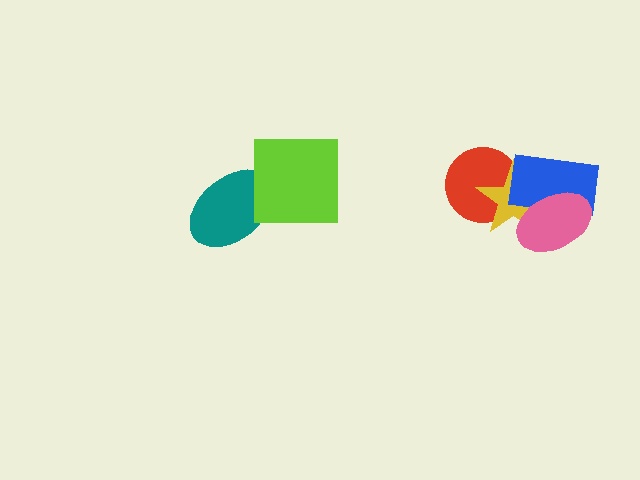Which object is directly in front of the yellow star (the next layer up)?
The blue rectangle is directly in front of the yellow star.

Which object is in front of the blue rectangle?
The pink ellipse is in front of the blue rectangle.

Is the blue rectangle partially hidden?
Yes, it is partially covered by another shape.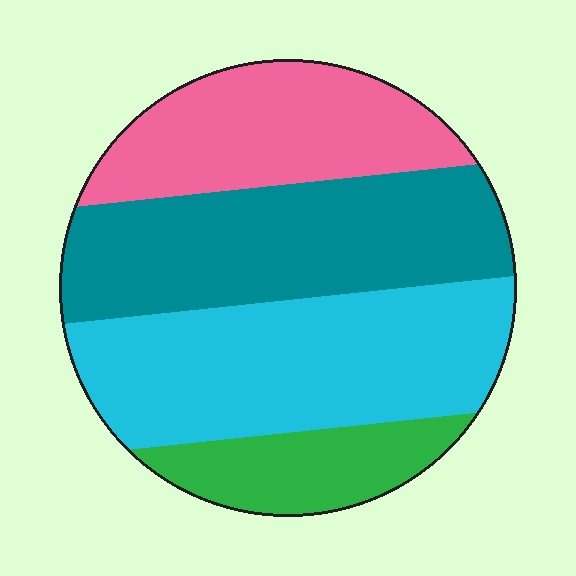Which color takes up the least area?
Green, at roughly 15%.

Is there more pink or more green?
Pink.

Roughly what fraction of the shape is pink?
Pink covers 22% of the shape.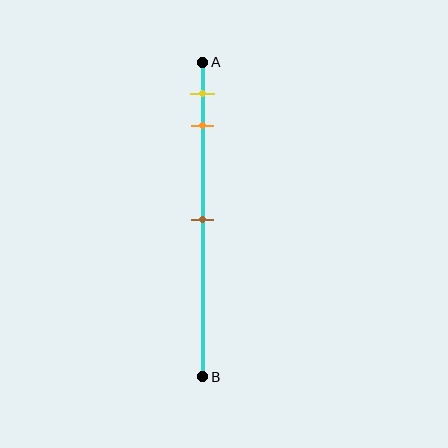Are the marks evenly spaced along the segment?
No, the marks are not evenly spaced.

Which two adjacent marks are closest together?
The yellow and orange marks are the closest adjacent pair.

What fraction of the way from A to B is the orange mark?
The orange mark is approximately 20% (0.2) of the way from A to B.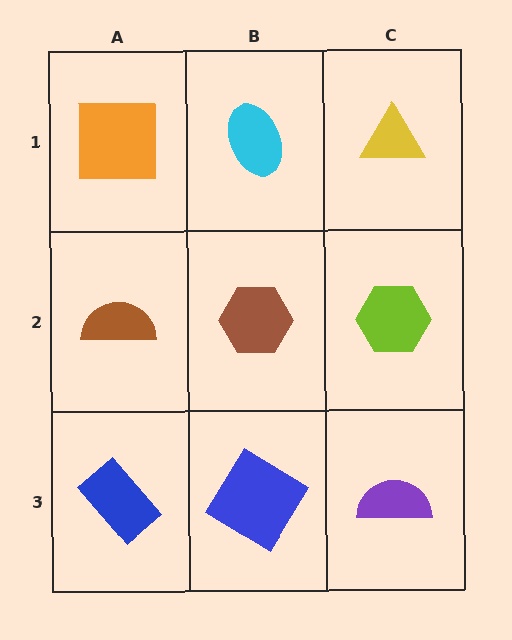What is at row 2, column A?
A brown semicircle.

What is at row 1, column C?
A yellow triangle.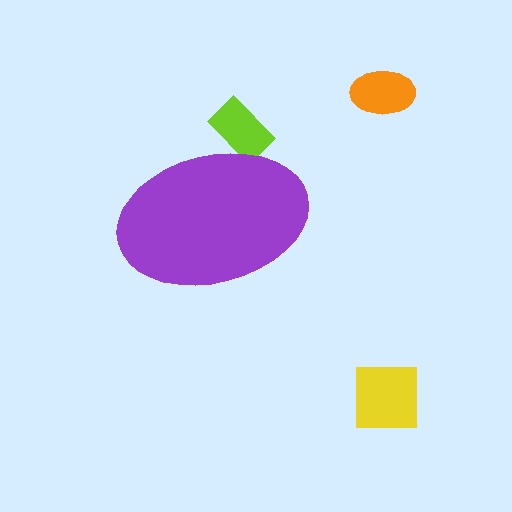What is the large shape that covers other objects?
A purple ellipse.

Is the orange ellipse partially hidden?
No, the orange ellipse is fully visible.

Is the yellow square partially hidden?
No, the yellow square is fully visible.